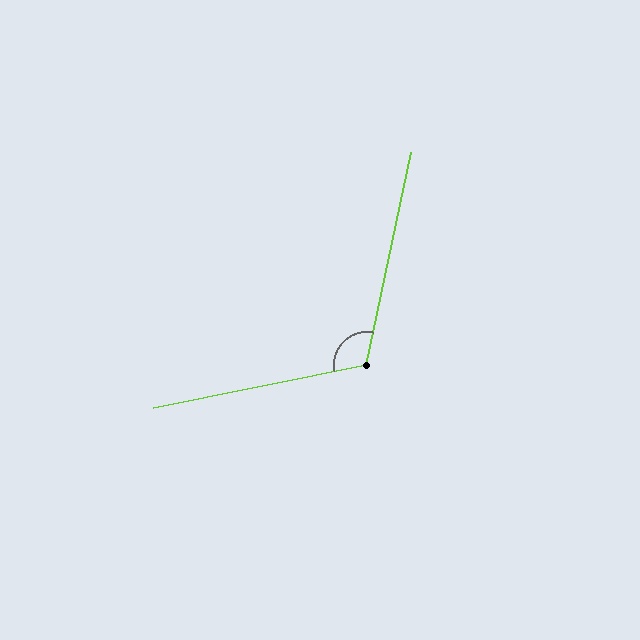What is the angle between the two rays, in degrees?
Approximately 113 degrees.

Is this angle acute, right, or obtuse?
It is obtuse.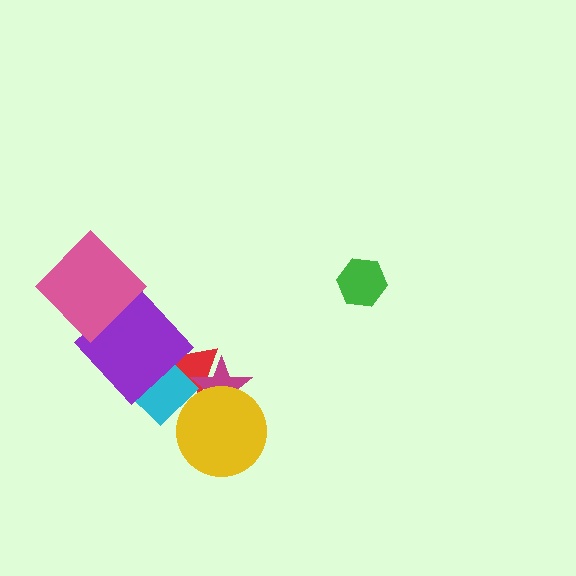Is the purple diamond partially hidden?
Yes, it is partially covered by another shape.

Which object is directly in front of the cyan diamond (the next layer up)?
The magenta star is directly in front of the cyan diamond.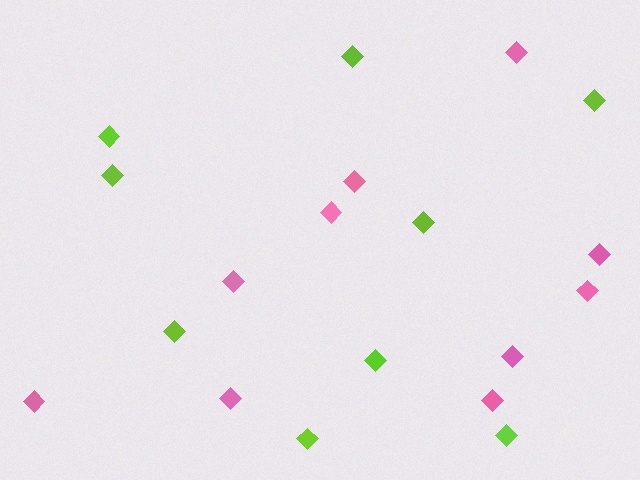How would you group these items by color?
There are 2 groups: one group of pink diamonds (10) and one group of lime diamonds (9).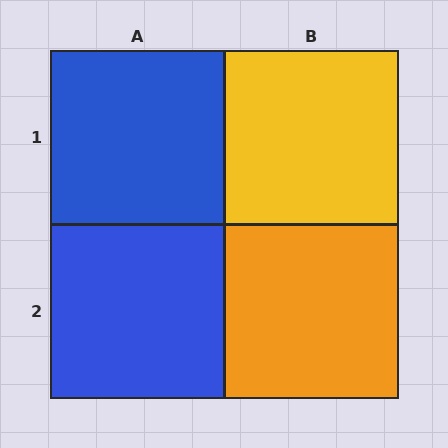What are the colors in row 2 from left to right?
Blue, orange.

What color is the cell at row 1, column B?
Yellow.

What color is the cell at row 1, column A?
Blue.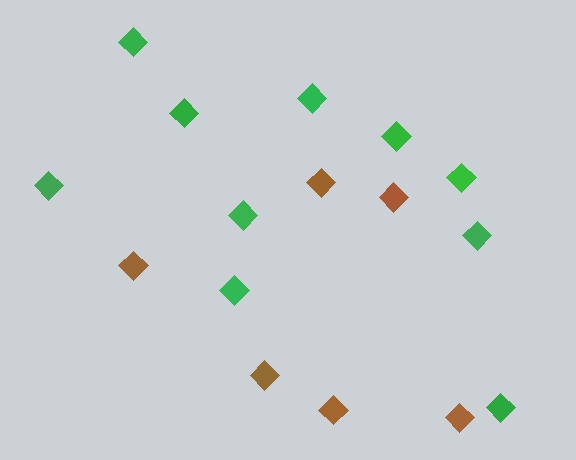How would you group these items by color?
There are 2 groups: one group of brown diamonds (6) and one group of green diamonds (10).